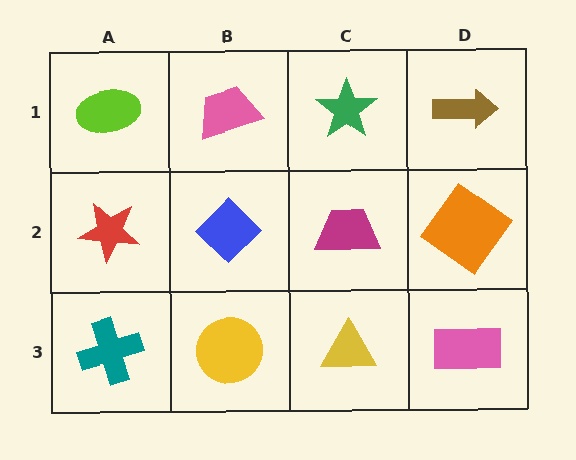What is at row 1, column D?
A brown arrow.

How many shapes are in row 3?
4 shapes.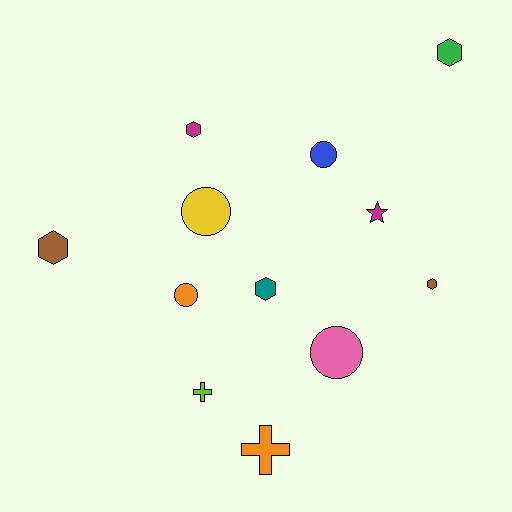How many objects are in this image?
There are 12 objects.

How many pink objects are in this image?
There is 1 pink object.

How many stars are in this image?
There is 1 star.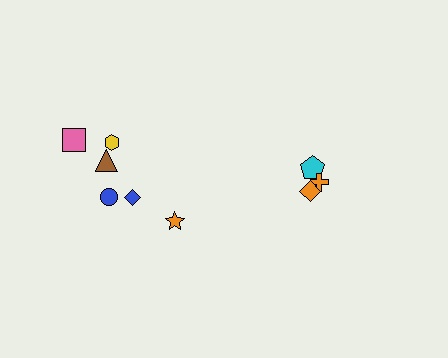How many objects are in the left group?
There are 6 objects.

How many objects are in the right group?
There are 3 objects.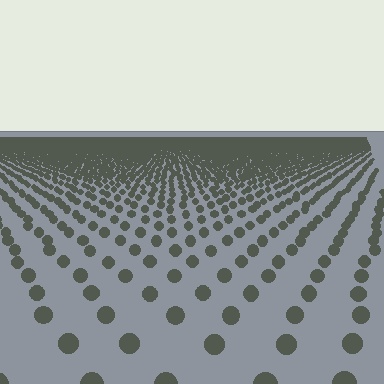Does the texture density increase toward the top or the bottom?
Density increases toward the top.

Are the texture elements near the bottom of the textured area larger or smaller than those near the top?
Larger. Near the bottom, elements are closer to the viewer and appear at a bigger on-screen size.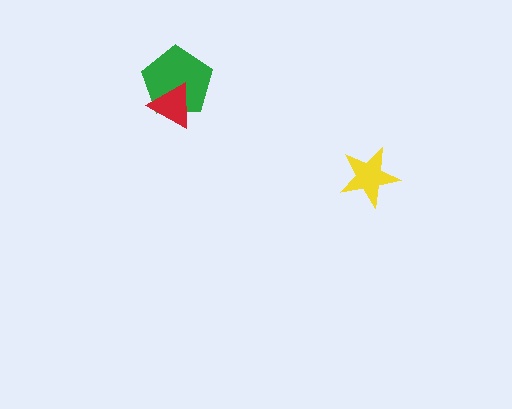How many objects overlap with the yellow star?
0 objects overlap with the yellow star.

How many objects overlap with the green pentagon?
1 object overlaps with the green pentagon.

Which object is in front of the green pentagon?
The red triangle is in front of the green pentagon.